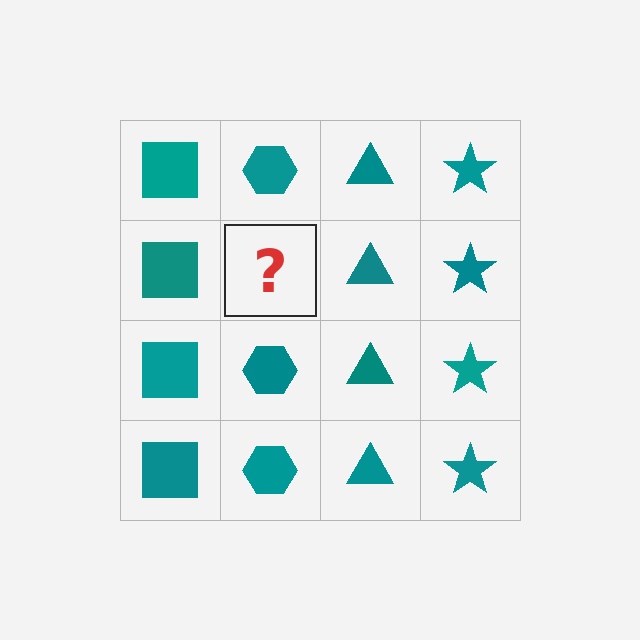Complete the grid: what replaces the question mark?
The question mark should be replaced with a teal hexagon.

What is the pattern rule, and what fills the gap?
The rule is that each column has a consistent shape. The gap should be filled with a teal hexagon.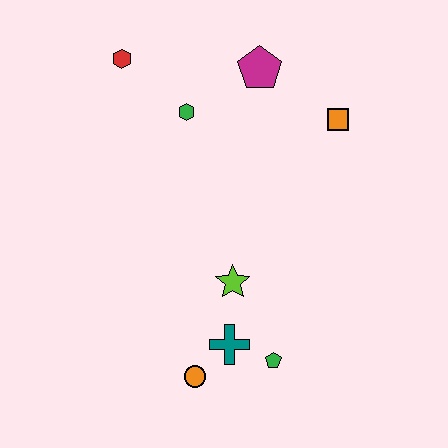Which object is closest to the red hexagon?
The green hexagon is closest to the red hexagon.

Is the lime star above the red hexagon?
No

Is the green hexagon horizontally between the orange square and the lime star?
No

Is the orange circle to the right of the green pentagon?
No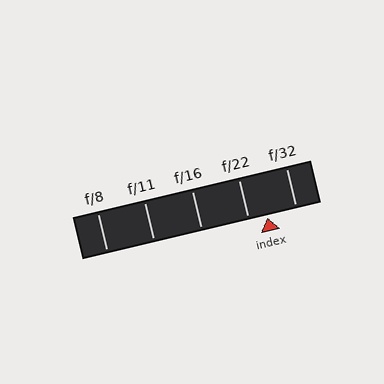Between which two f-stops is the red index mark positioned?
The index mark is between f/22 and f/32.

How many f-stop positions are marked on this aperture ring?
There are 5 f-stop positions marked.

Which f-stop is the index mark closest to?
The index mark is closest to f/22.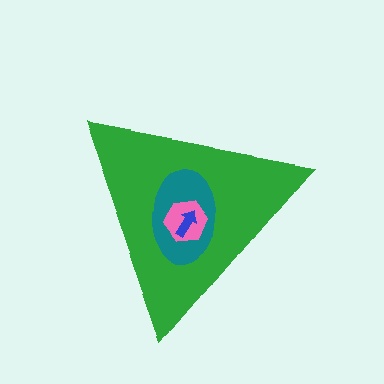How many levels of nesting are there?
4.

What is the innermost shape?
The blue arrow.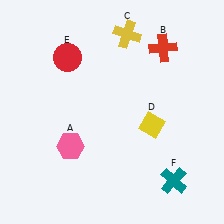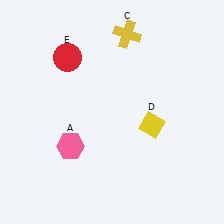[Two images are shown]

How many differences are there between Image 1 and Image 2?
There are 2 differences between the two images.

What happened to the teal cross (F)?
The teal cross (F) was removed in Image 2. It was in the bottom-right area of Image 1.